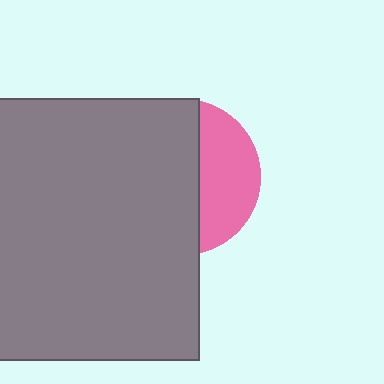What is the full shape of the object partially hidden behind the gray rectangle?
The partially hidden object is a pink circle.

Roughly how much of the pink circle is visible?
A small part of it is visible (roughly 37%).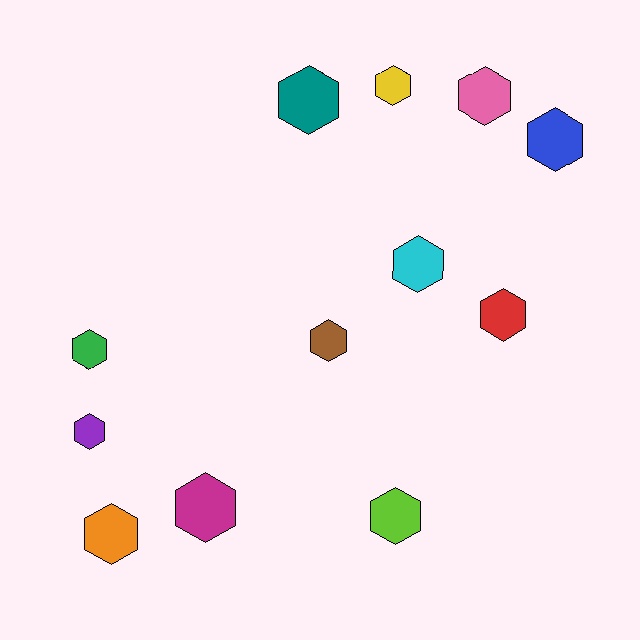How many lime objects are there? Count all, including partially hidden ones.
There is 1 lime object.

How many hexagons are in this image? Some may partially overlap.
There are 12 hexagons.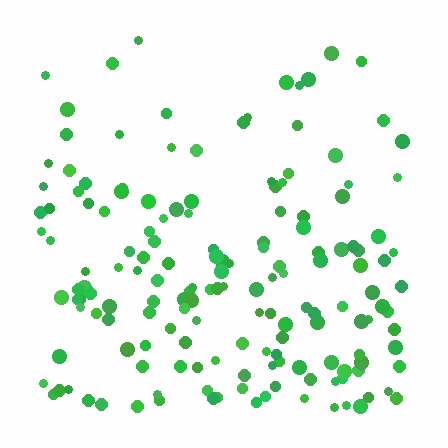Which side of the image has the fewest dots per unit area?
The top.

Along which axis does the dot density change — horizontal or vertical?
Vertical.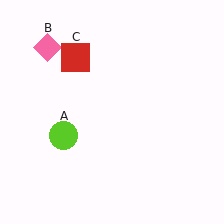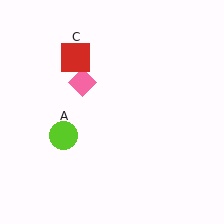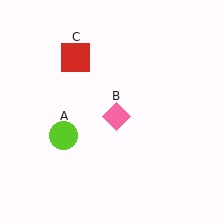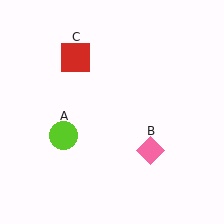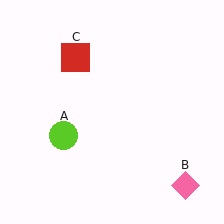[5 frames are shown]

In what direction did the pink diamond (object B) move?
The pink diamond (object B) moved down and to the right.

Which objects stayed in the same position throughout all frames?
Lime circle (object A) and red square (object C) remained stationary.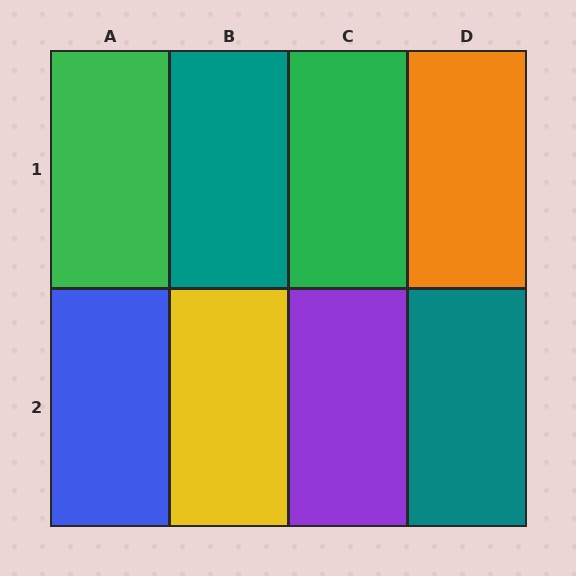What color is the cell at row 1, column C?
Green.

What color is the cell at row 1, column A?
Green.